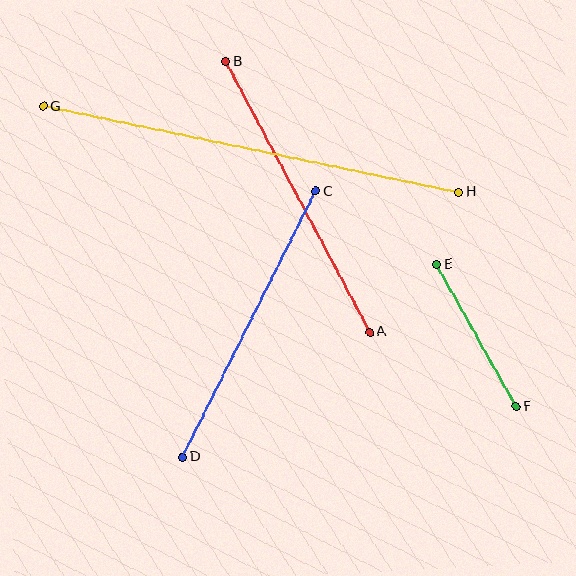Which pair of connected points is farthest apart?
Points G and H are farthest apart.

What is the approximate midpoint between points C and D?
The midpoint is at approximately (249, 324) pixels.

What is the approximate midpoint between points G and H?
The midpoint is at approximately (251, 149) pixels.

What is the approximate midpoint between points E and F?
The midpoint is at approximately (476, 336) pixels.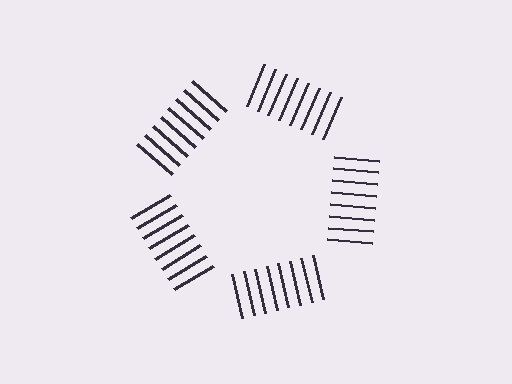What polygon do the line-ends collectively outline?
An illusory pentagon — the line segments terminate on its edges but no continuous stroke is drawn.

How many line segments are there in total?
40 — 8 along each of the 5 edges.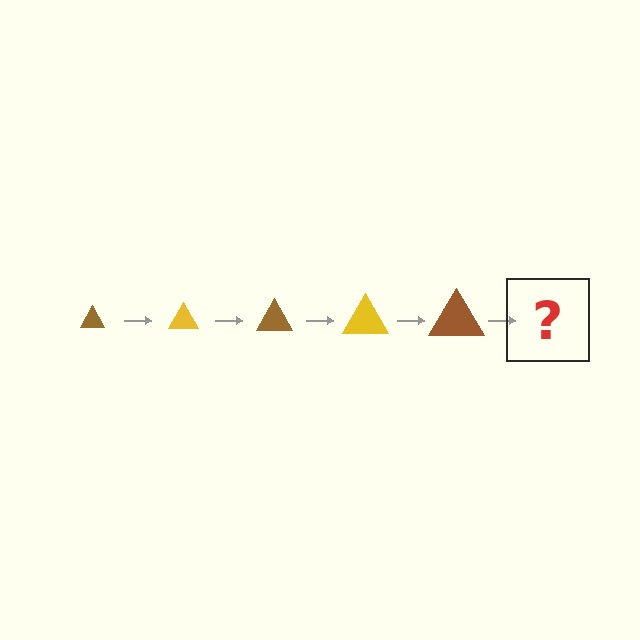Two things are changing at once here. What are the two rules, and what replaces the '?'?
The two rules are that the triangle grows larger each step and the color cycles through brown and yellow. The '?' should be a yellow triangle, larger than the previous one.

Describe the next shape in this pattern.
It should be a yellow triangle, larger than the previous one.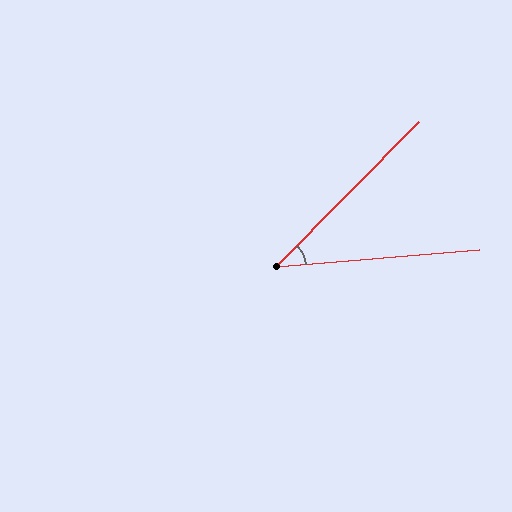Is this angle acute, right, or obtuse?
It is acute.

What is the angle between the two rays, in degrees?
Approximately 41 degrees.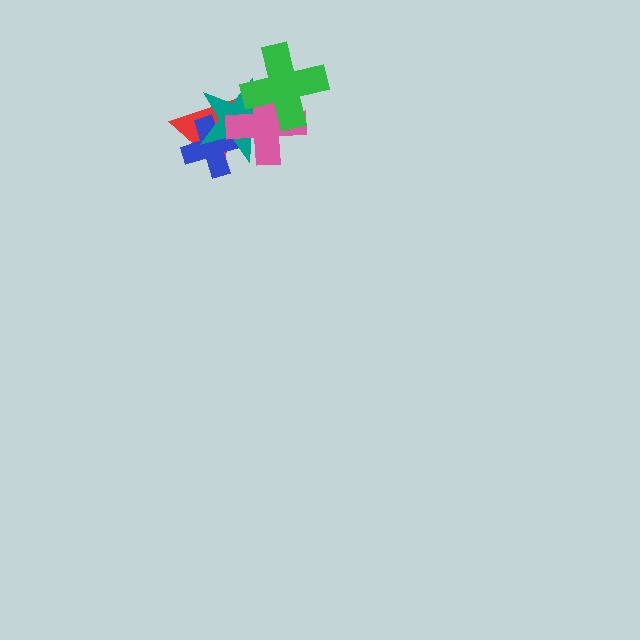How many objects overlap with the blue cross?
3 objects overlap with the blue cross.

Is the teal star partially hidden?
Yes, it is partially covered by another shape.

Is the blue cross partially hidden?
Yes, it is partially covered by another shape.